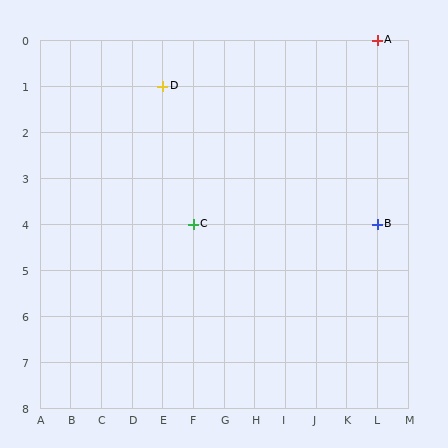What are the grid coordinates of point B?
Point B is at grid coordinates (L, 4).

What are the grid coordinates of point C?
Point C is at grid coordinates (F, 4).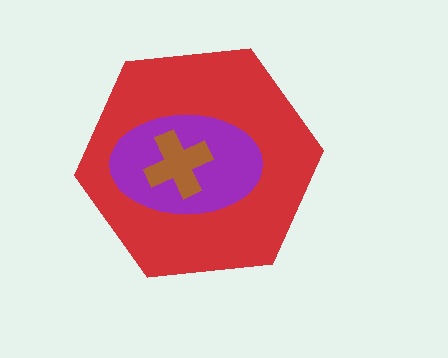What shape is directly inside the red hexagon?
The purple ellipse.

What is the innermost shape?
The brown cross.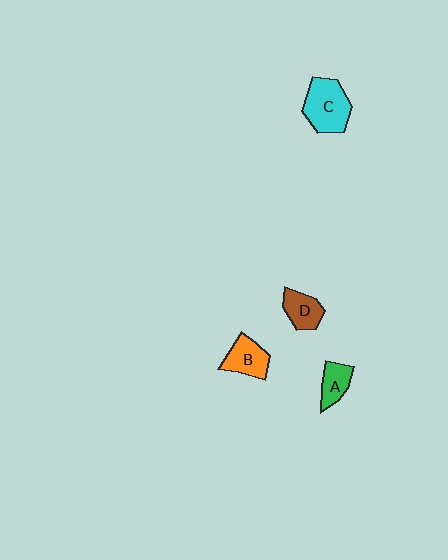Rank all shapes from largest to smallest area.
From largest to smallest: C (cyan), B (orange), D (brown), A (green).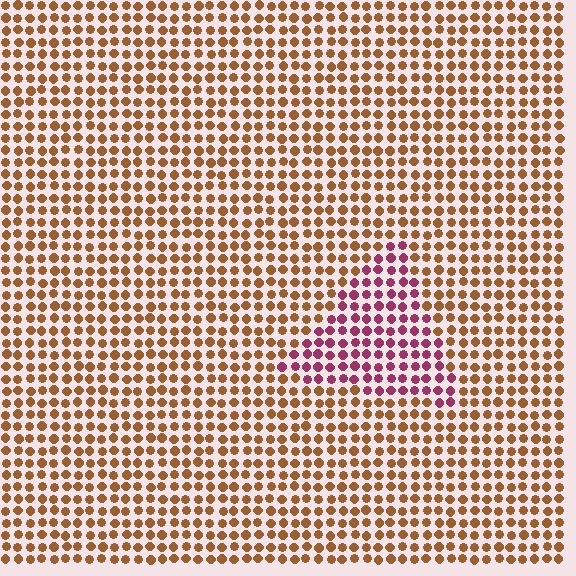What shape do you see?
I see a triangle.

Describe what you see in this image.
The image is filled with small brown elements in a uniform arrangement. A triangle-shaped region is visible where the elements are tinted to a slightly different hue, forming a subtle color boundary.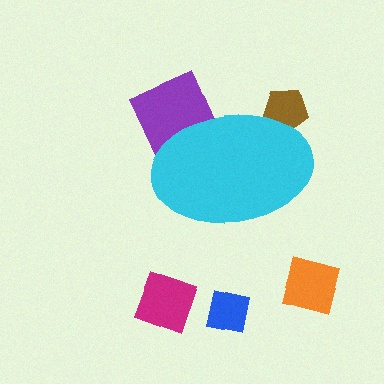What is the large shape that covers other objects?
A cyan ellipse.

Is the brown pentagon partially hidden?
Yes, the brown pentagon is partially hidden behind the cyan ellipse.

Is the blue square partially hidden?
No, the blue square is fully visible.